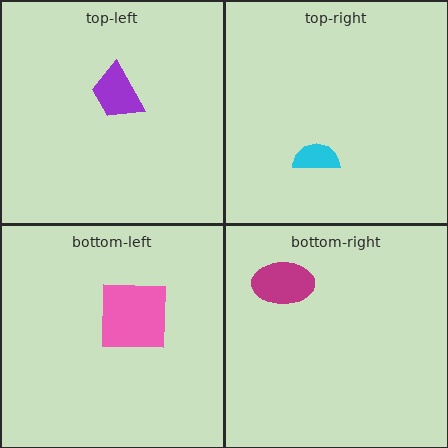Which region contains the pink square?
The bottom-left region.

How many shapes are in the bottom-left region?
1.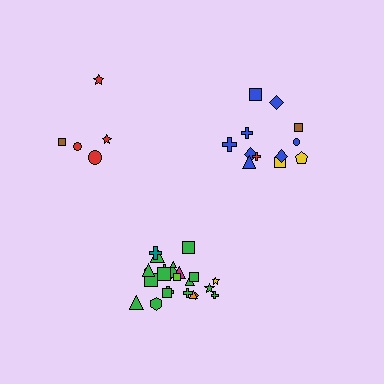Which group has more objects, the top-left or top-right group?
The top-right group.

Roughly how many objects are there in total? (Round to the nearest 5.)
Roughly 40 objects in total.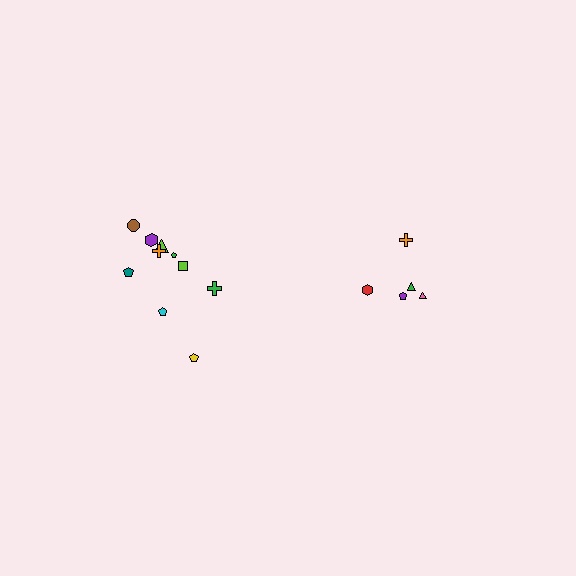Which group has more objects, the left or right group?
The left group.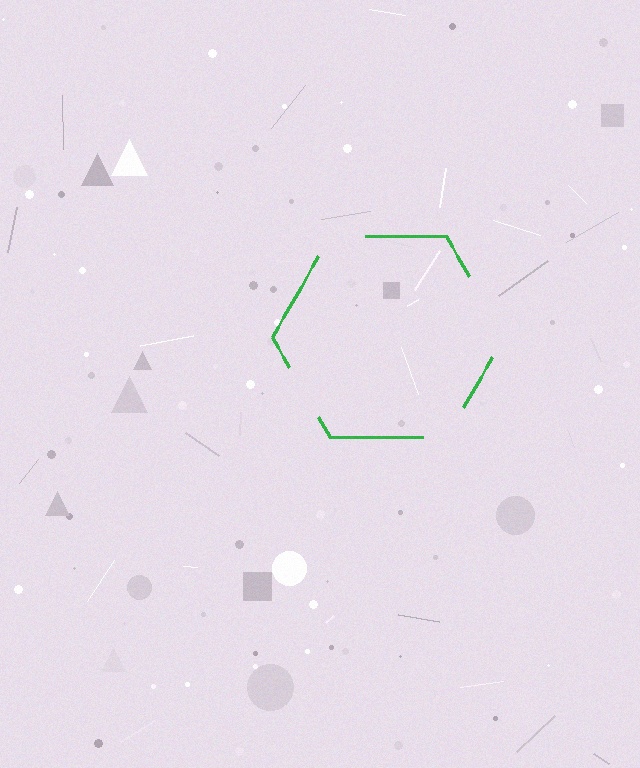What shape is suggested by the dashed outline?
The dashed outline suggests a hexagon.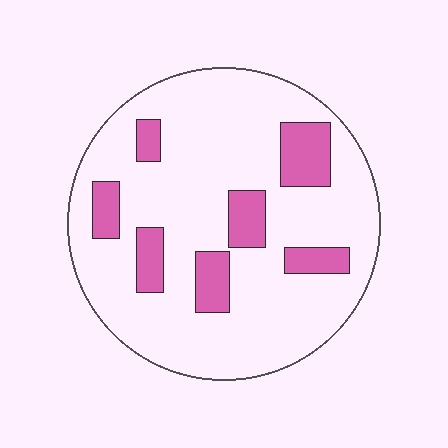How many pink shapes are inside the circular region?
7.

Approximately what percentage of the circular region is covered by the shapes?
Approximately 20%.